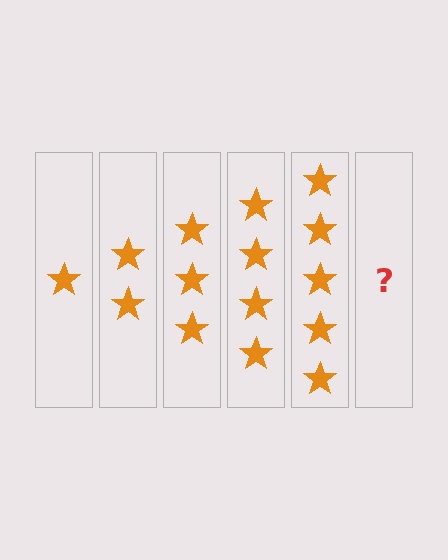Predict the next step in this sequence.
The next step is 6 stars.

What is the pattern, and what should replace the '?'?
The pattern is that each step adds one more star. The '?' should be 6 stars.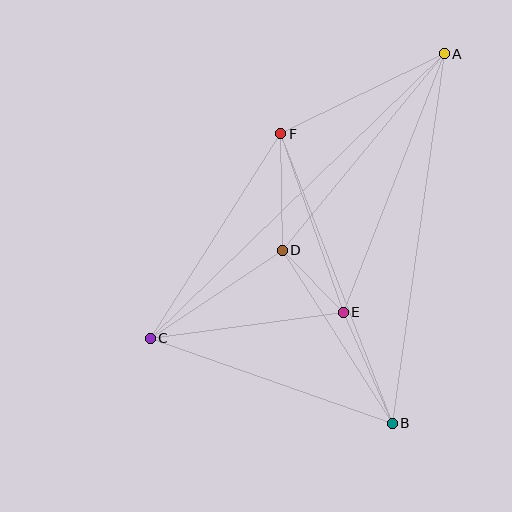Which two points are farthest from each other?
Points A and C are farthest from each other.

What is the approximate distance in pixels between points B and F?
The distance between B and F is approximately 310 pixels.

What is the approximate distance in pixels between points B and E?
The distance between B and E is approximately 121 pixels.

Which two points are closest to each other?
Points D and E are closest to each other.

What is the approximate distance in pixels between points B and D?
The distance between B and D is approximately 205 pixels.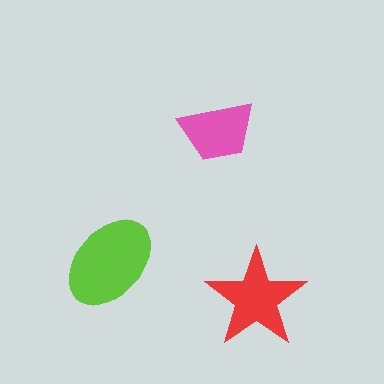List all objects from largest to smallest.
The lime ellipse, the red star, the pink trapezoid.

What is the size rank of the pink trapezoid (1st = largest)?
3rd.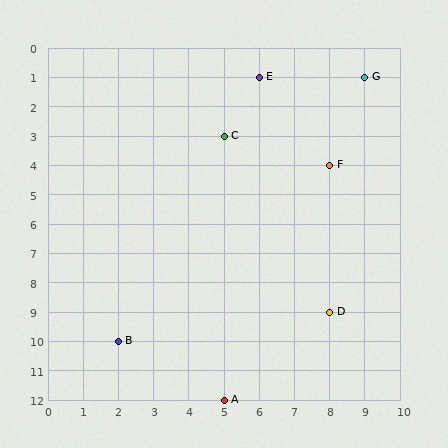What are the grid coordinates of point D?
Point D is at grid coordinates (8, 9).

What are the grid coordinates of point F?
Point F is at grid coordinates (8, 4).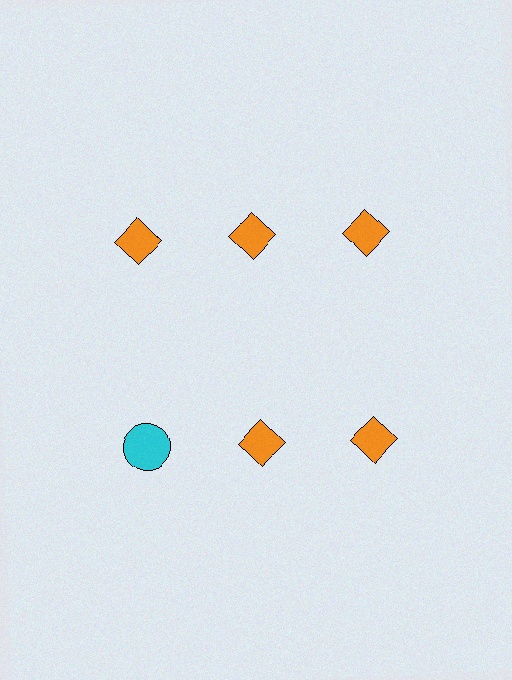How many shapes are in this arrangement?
There are 6 shapes arranged in a grid pattern.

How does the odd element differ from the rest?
It differs in both color (cyan instead of orange) and shape (circle instead of diamond).